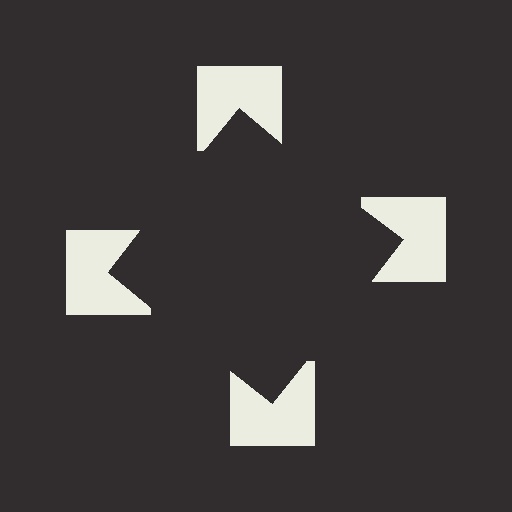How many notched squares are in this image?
There are 4 — one at each vertex of the illusory square.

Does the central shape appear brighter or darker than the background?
It typically appears slightly darker than the background, even though no actual brightness change is drawn.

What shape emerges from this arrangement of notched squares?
An illusory square — its edges are inferred from the aligned wedge cuts in the notched squares, not physically drawn.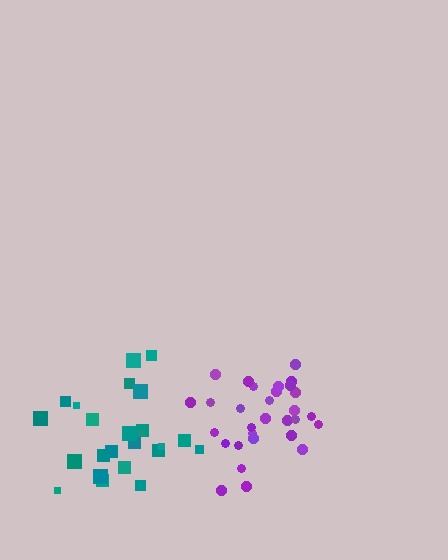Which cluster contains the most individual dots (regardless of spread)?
Purple (31).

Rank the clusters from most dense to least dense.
purple, teal.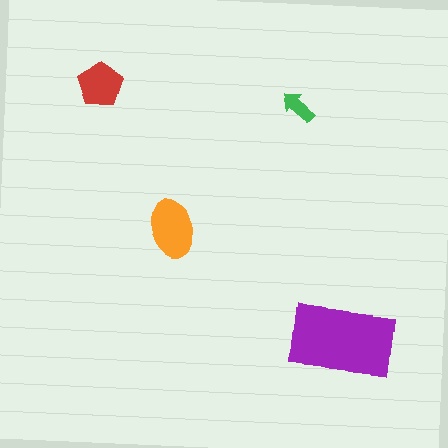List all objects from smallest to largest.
The green arrow, the red pentagon, the orange ellipse, the purple rectangle.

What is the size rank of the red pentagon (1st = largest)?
3rd.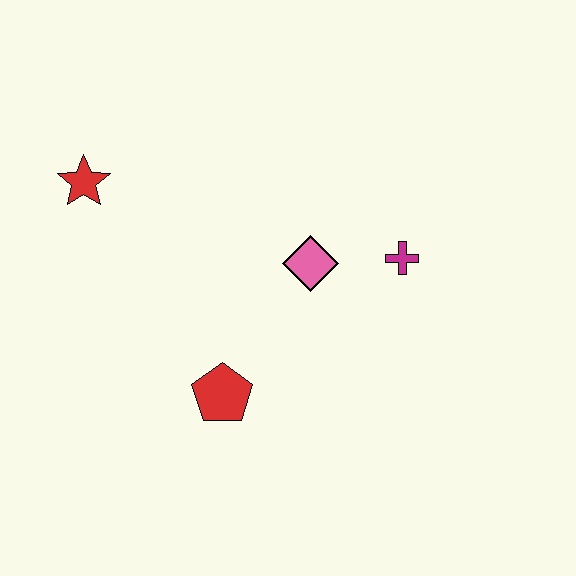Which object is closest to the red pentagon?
The pink diamond is closest to the red pentagon.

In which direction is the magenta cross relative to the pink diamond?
The magenta cross is to the right of the pink diamond.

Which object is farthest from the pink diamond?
The red star is farthest from the pink diamond.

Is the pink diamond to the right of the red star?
Yes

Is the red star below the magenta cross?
No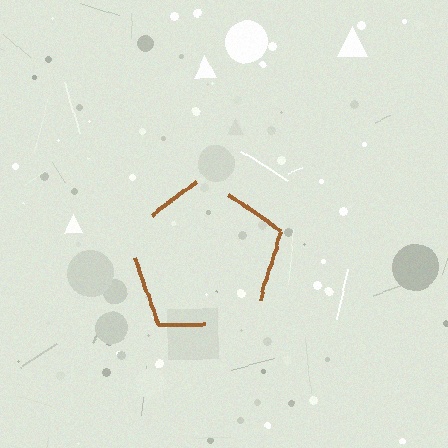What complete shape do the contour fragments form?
The contour fragments form a pentagon.